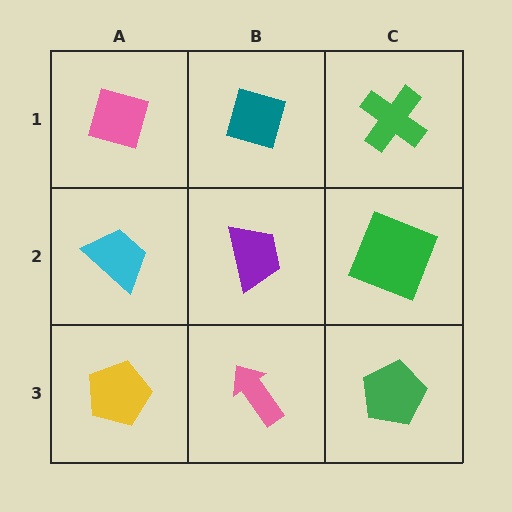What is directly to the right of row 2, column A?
A purple trapezoid.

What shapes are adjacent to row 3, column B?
A purple trapezoid (row 2, column B), a yellow pentagon (row 3, column A), a green pentagon (row 3, column C).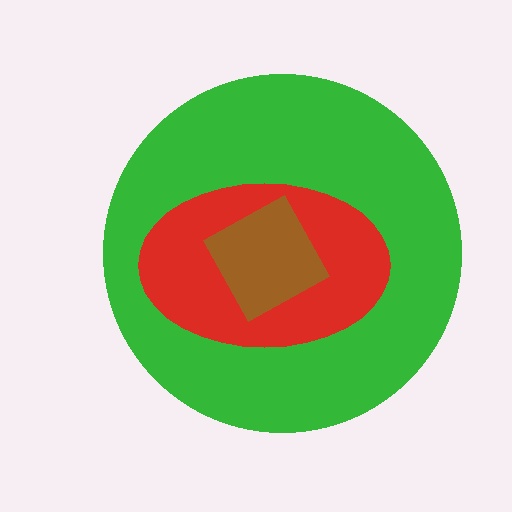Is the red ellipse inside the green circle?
Yes.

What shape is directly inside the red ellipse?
The brown square.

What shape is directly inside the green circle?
The red ellipse.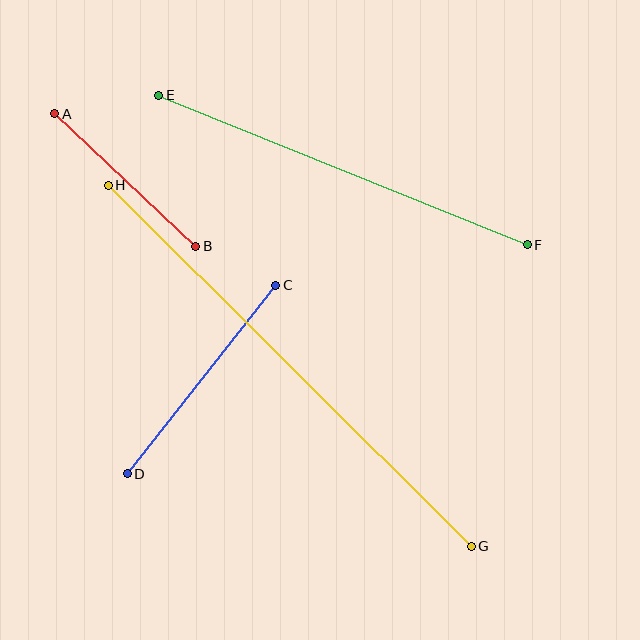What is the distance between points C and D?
The distance is approximately 240 pixels.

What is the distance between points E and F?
The distance is approximately 398 pixels.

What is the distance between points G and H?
The distance is approximately 512 pixels.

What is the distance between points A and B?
The distance is approximately 193 pixels.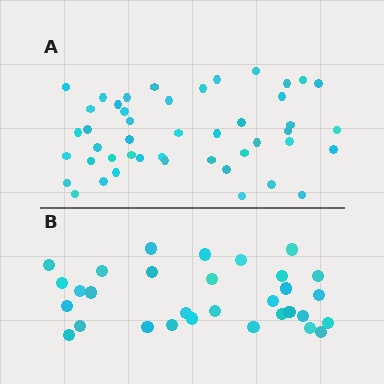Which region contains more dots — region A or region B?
Region A (the top region) has more dots.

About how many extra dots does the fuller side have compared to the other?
Region A has approximately 15 more dots than region B.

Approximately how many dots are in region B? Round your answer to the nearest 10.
About 30 dots. (The exact count is 31, which rounds to 30.)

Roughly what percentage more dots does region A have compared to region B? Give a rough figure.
About 50% more.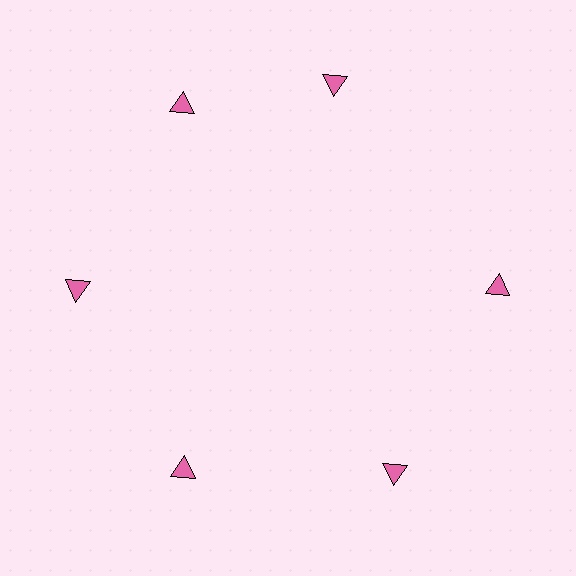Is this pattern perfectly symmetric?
No. The 6 pink triangles are arranged in a ring, but one element near the 1 o'clock position is rotated out of alignment along the ring, breaking the 6-fold rotational symmetry.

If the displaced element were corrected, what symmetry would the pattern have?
It would have 6-fold rotational symmetry — the pattern would map onto itself every 60 degrees.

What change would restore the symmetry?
The symmetry would be restored by rotating it back into even spacing with its neighbors so that all 6 triangles sit at equal angles and equal distance from the center.